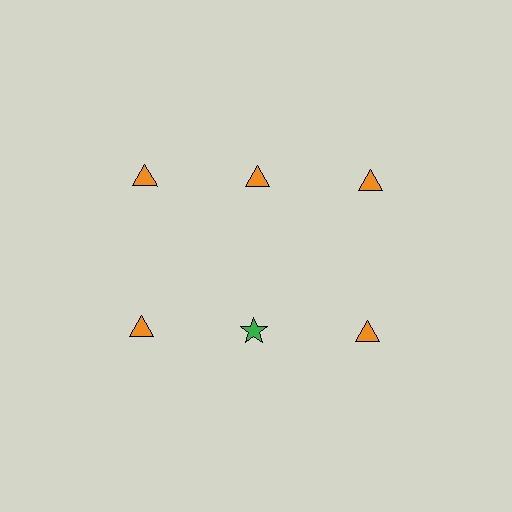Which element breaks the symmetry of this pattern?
The green star in the second row, second from left column breaks the symmetry. All other shapes are orange triangles.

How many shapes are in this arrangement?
There are 6 shapes arranged in a grid pattern.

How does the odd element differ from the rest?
It differs in both color (green instead of orange) and shape (star instead of triangle).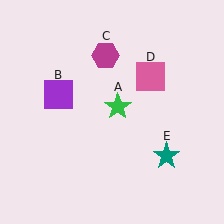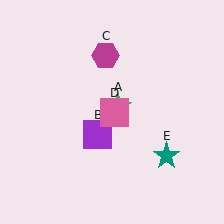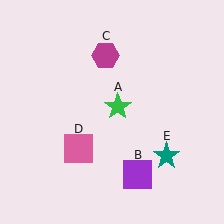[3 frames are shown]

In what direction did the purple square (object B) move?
The purple square (object B) moved down and to the right.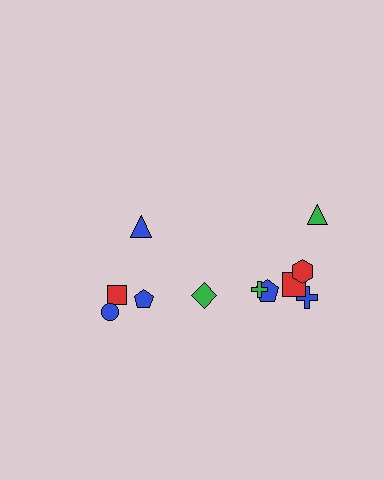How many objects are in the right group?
There are 7 objects.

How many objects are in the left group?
There are 4 objects.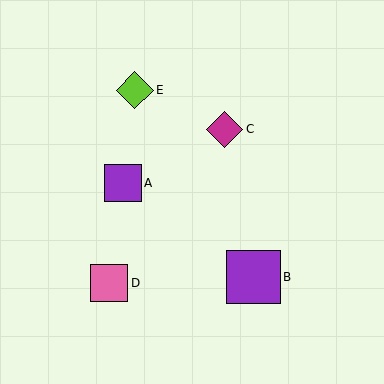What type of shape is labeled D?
Shape D is a pink square.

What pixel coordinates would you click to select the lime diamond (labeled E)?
Click at (135, 90) to select the lime diamond E.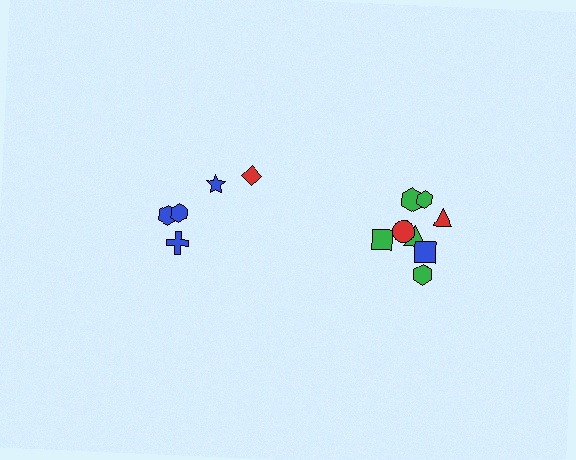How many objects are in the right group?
There are 8 objects.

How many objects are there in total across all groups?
There are 13 objects.